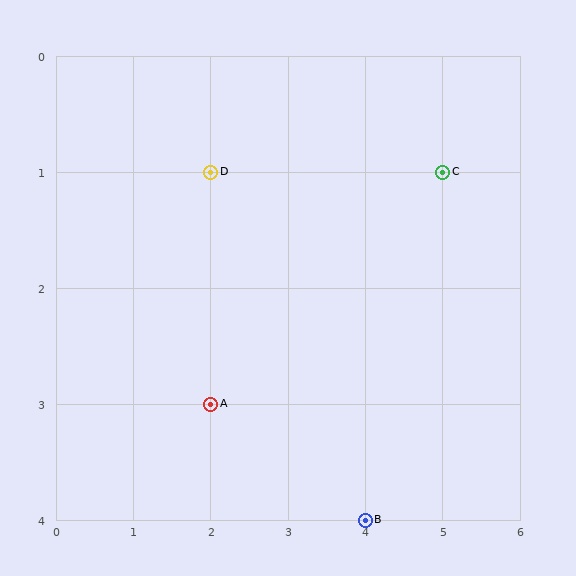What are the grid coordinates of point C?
Point C is at grid coordinates (5, 1).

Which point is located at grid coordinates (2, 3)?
Point A is at (2, 3).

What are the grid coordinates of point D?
Point D is at grid coordinates (2, 1).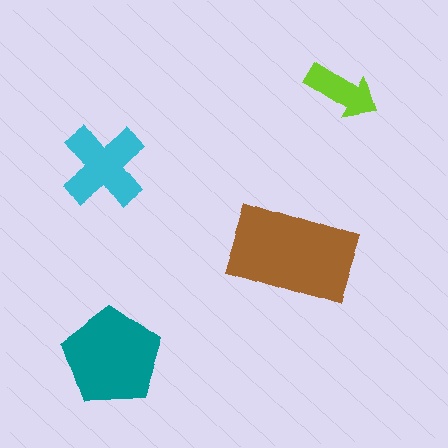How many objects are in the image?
There are 4 objects in the image.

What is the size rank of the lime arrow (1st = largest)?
4th.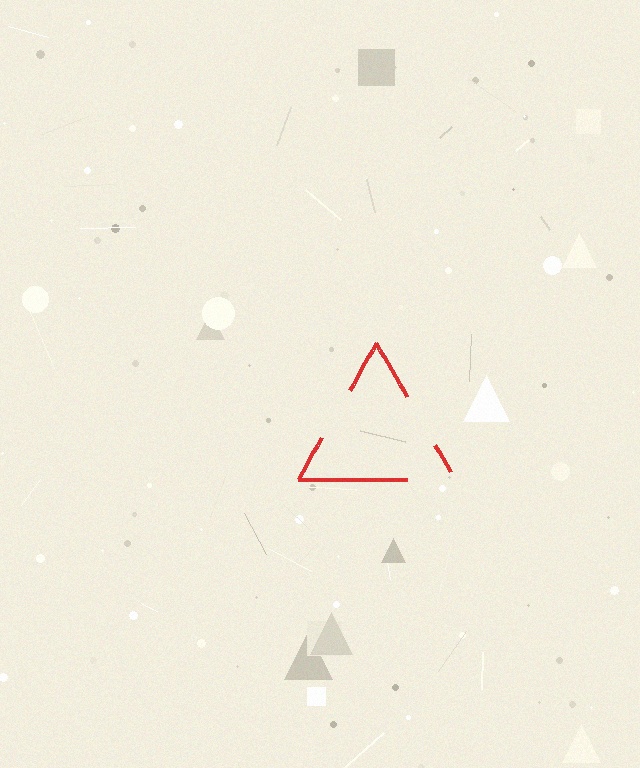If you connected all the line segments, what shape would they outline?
They would outline a triangle.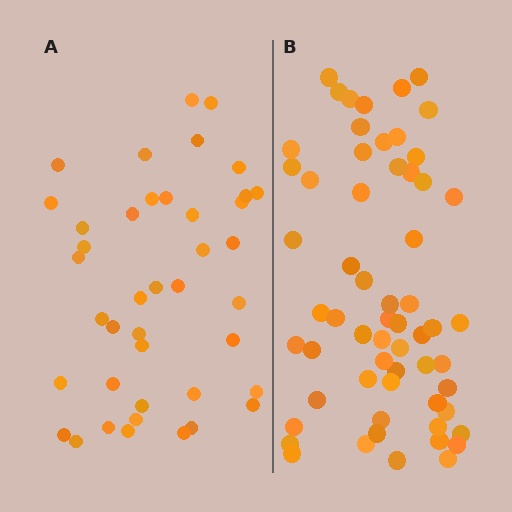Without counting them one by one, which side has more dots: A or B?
Region B (the right region) has more dots.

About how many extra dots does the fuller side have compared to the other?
Region B has approximately 20 more dots than region A.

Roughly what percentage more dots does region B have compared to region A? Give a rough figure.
About 45% more.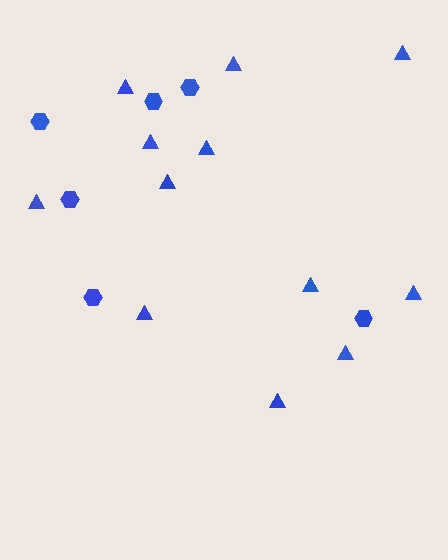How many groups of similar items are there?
There are 2 groups: one group of hexagons (6) and one group of triangles (12).